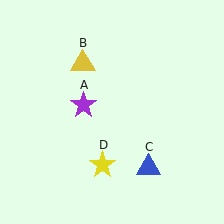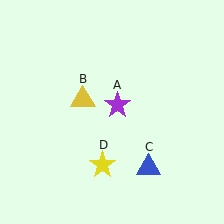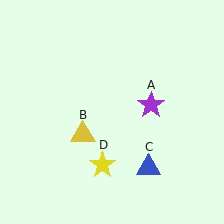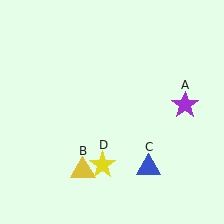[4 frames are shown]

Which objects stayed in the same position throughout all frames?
Blue triangle (object C) and yellow star (object D) remained stationary.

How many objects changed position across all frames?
2 objects changed position: purple star (object A), yellow triangle (object B).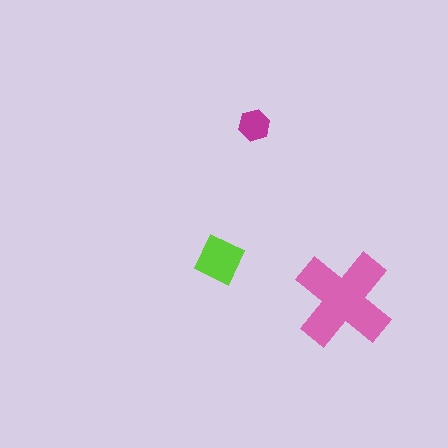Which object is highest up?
The magenta hexagon is topmost.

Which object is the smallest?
The magenta hexagon.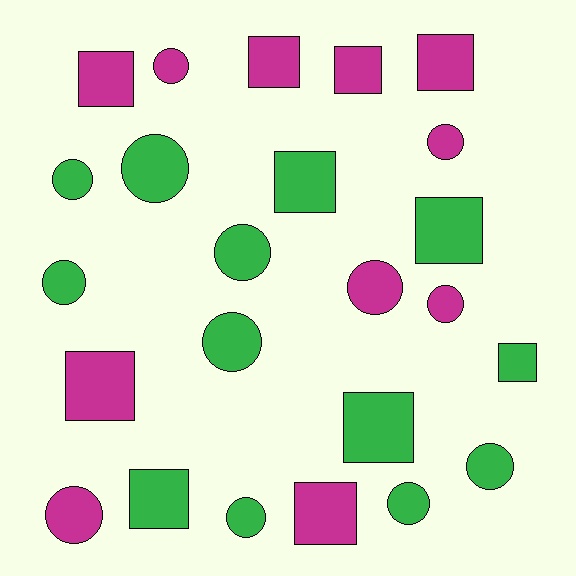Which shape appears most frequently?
Circle, with 13 objects.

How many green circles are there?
There are 8 green circles.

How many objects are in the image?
There are 24 objects.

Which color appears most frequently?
Green, with 13 objects.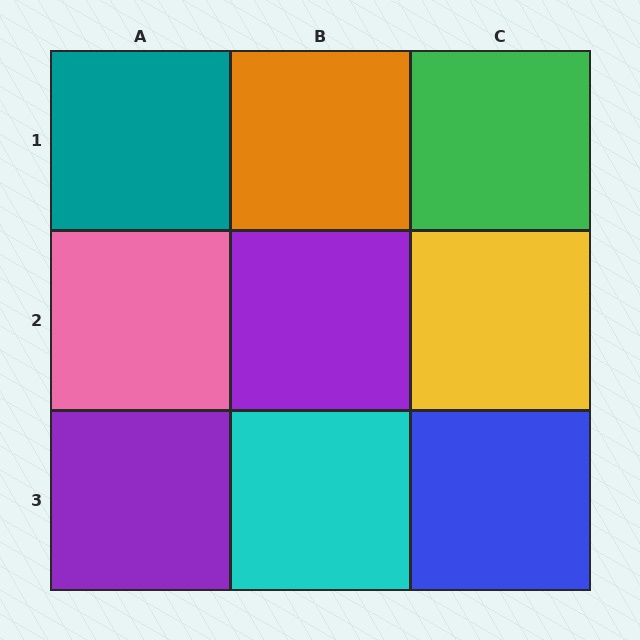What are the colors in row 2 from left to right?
Pink, purple, yellow.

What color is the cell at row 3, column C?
Blue.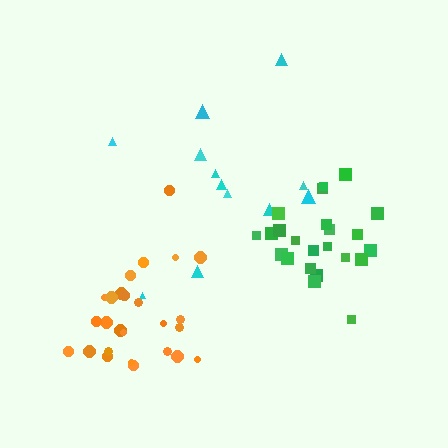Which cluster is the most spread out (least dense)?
Cyan.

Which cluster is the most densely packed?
Orange.